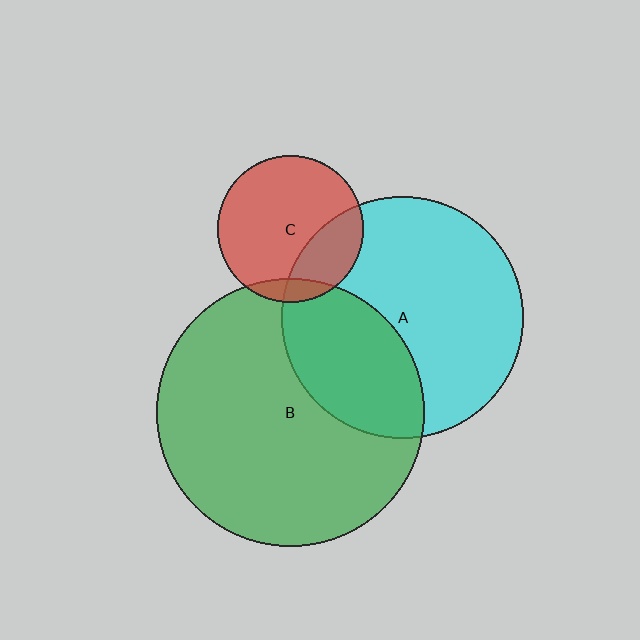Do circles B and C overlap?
Yes.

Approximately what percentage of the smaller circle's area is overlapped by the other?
Approximately 10%.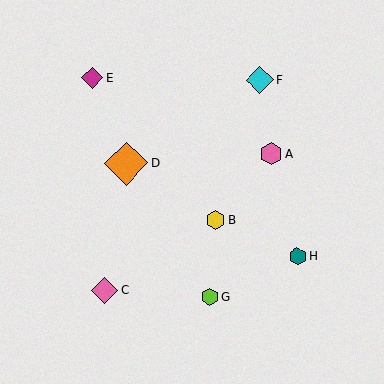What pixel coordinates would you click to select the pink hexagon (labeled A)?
Click at (271, 154) to select the pink hexagon A.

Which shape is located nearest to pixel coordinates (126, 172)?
The orange diamond (labeled D) at (126, 163) is nearest to that location.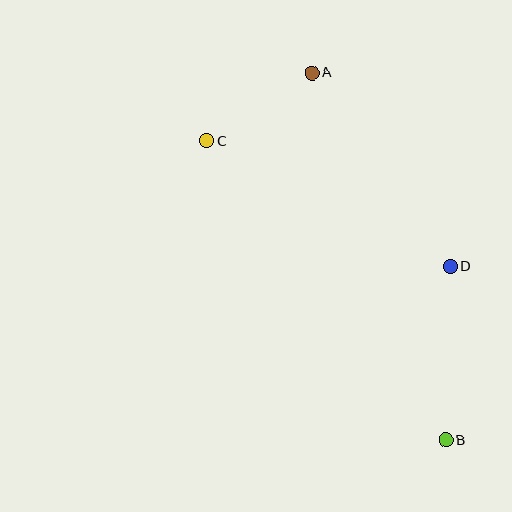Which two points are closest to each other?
Points A and C are closest to each other.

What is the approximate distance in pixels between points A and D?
The distance between A and D is approximately 238 pixels.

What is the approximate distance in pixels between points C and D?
The distance between C and D is approximately 274 pixels.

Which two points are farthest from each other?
Points A and B are farthest from each other.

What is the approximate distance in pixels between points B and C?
The distance between B and C is approximately 383 pixels.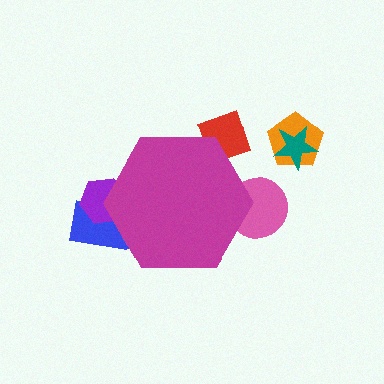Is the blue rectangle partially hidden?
Yes, the blue rectangle is partially hidden behind the magenta hexagon.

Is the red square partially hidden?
Yes, the red square is partially hidden behind the magenta hexagon.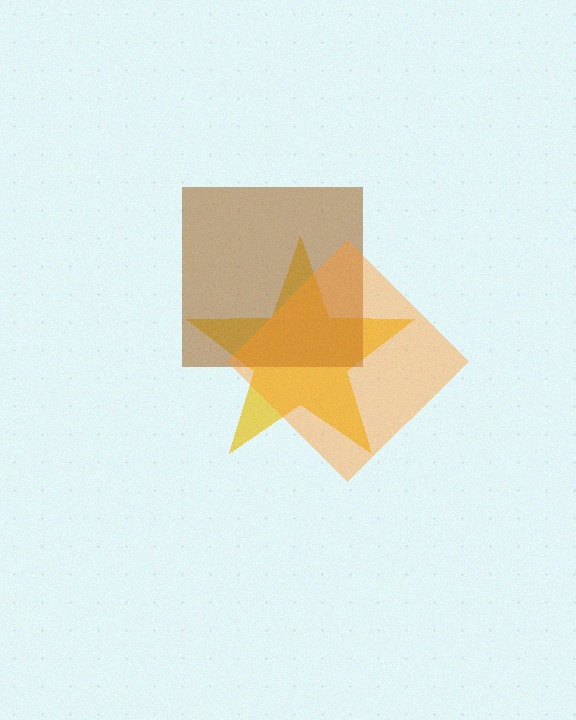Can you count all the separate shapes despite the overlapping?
Yes, there are 3 separate shapes.